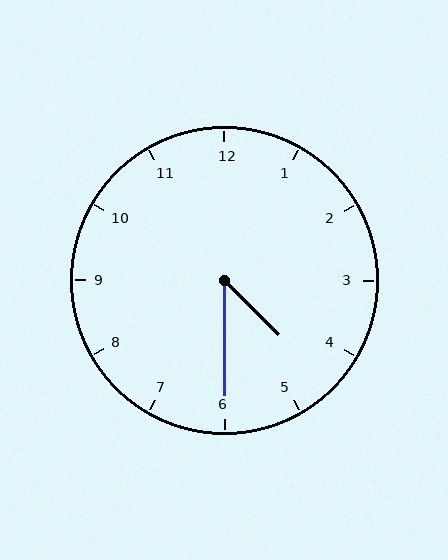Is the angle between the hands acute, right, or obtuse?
It is acute.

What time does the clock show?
4:30.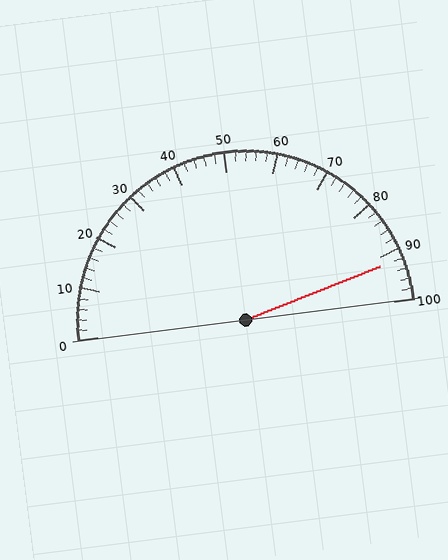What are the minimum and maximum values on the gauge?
The gauge ranges from 0 to 100.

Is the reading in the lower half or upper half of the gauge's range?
The reading is in the upper half of the range (0 to 100).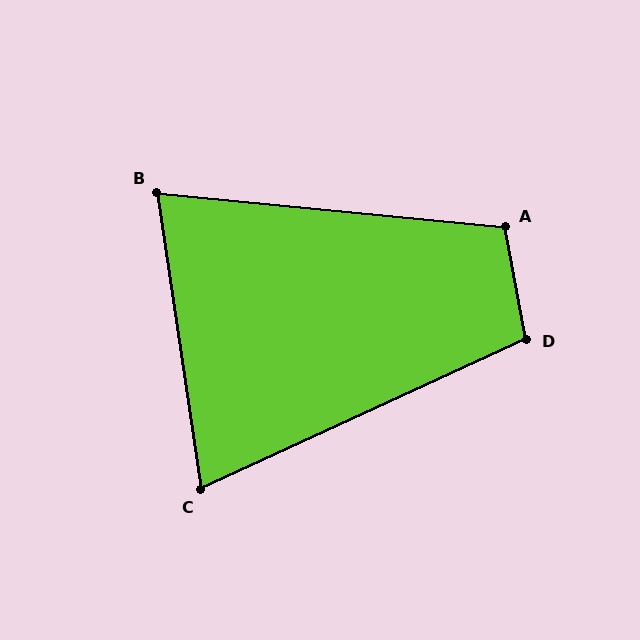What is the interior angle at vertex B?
Approximately 76 degrees (acute).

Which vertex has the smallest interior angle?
C, at approximately 74 degrees.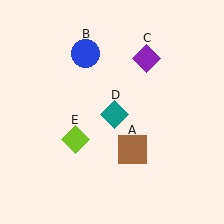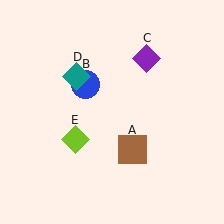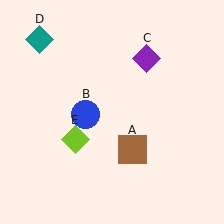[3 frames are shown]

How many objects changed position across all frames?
2 objects changed position: blue circle (object B), teal diamond (object D).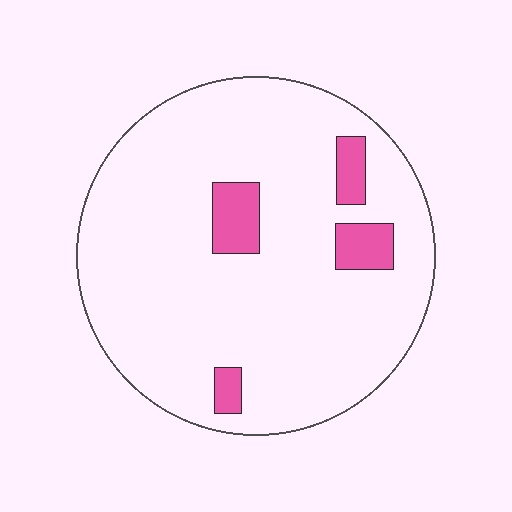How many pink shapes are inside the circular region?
4.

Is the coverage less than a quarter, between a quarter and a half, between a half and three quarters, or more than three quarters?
Less than a quarter.